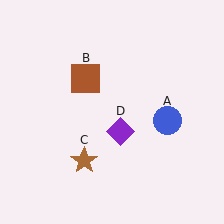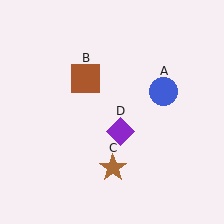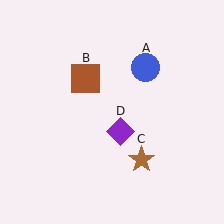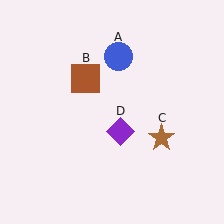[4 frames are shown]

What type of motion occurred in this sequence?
The blue circle (object A), brown star (object C) rotated counterclockwise around the center of the scene.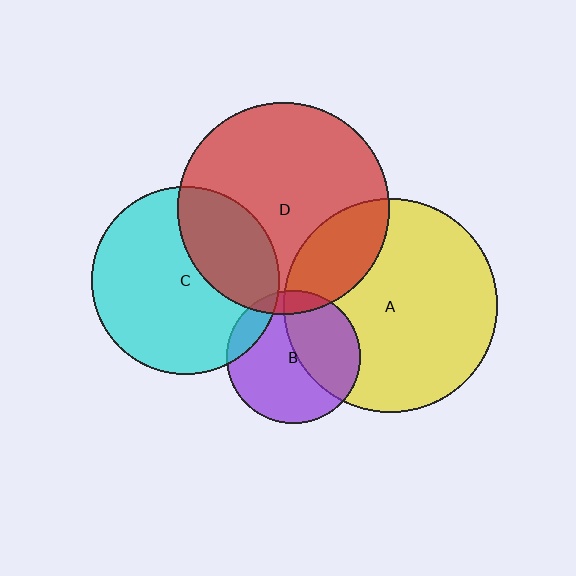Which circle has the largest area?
Circle A (yellow).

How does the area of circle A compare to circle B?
Approximately 2.6 times.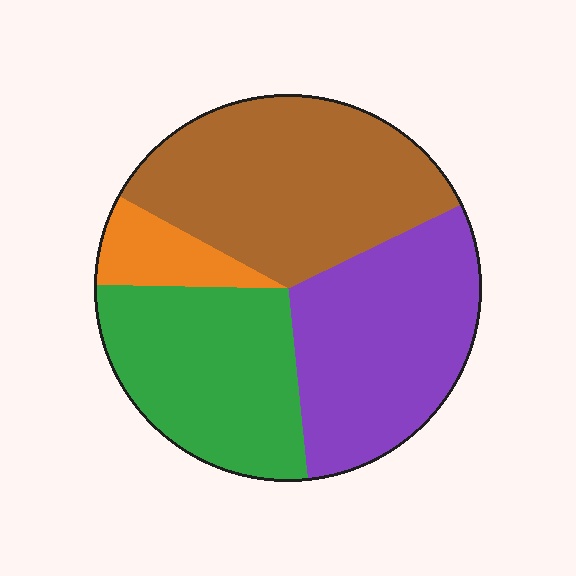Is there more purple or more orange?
Purple.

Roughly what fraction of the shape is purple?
Purple covers around 30% of the shape.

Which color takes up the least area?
Orange, at roughly 10%.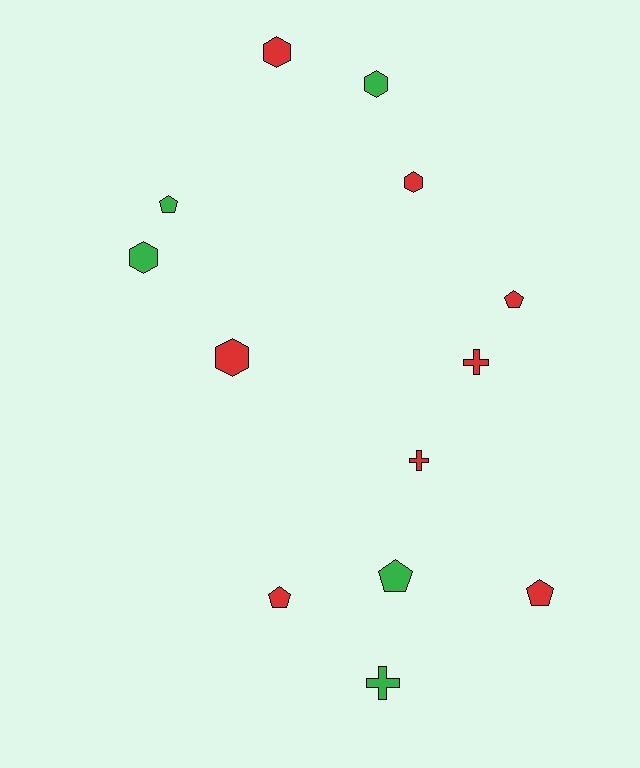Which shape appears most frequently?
Hexagon, with 5 objects.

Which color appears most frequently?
Red, with 8 objects.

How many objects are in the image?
There are 13 objects.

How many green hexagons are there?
There are 2 green hexagons.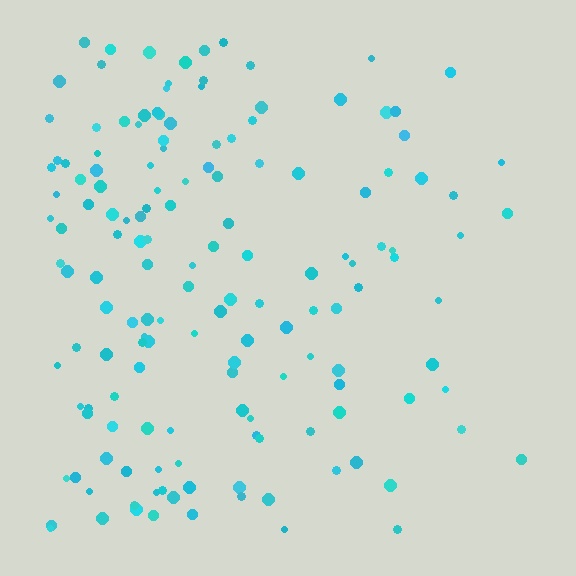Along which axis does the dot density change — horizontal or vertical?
Horizontal.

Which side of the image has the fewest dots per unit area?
The right.